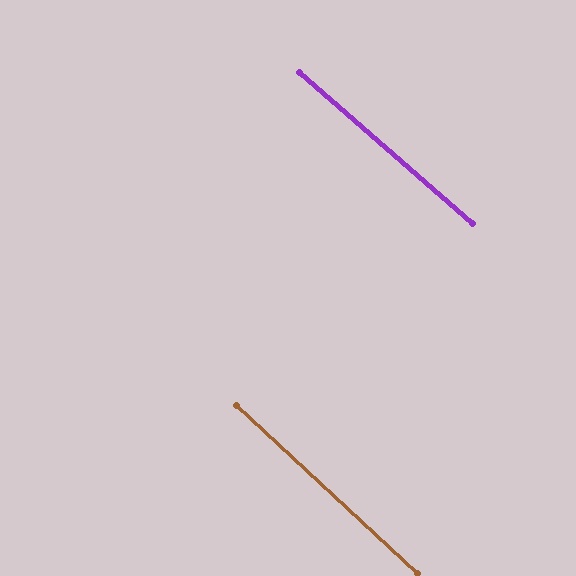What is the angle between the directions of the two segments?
Approximately 2 degrees.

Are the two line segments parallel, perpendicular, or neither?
Parallel — their directions differ by only 1.6°.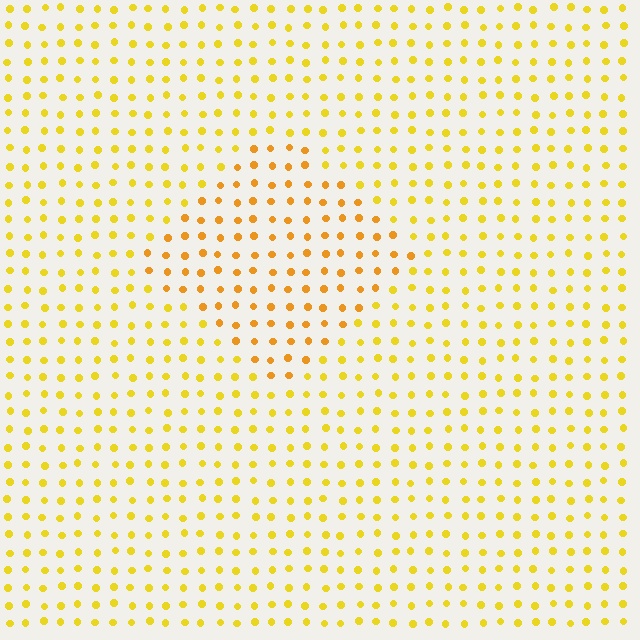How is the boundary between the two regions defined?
The boundary is defined purely by a slight shift in hue (about 19 degrees). Spacing, size, and orientation are identical on both sides.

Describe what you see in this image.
The image is filled with small yellow elements in a uniform arrangement. A diamond-shaped region is visible where the elements are tinted to a slightly different hue, forming a subtle color boundary.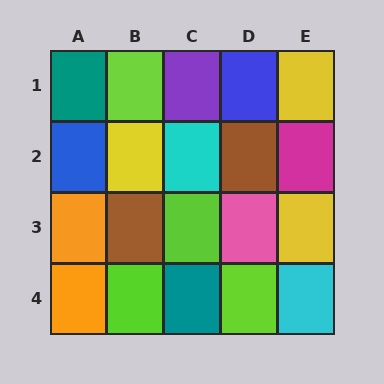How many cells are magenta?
1 cell is magenta.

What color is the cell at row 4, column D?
Lime.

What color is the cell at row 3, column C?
Lime.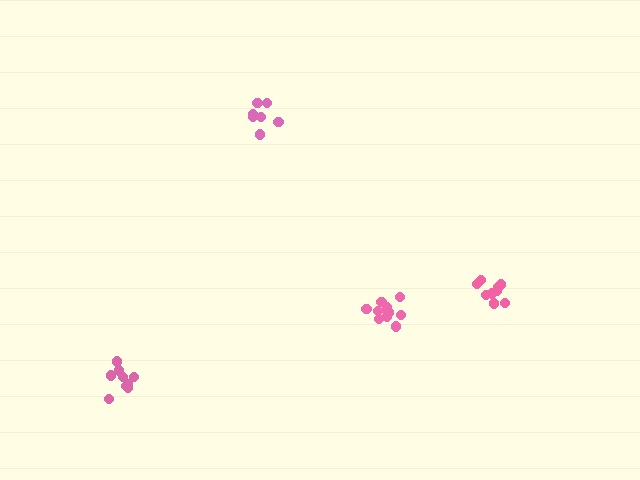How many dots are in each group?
Group 1: 9 dots, Group 2: 10 dots, Group 3: 9 dots, Group 4: 9 dots (37 total).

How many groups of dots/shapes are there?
There are 4 groups.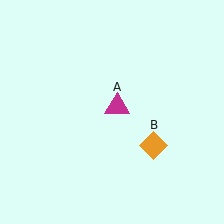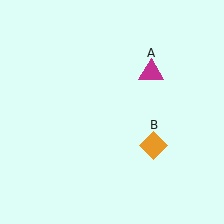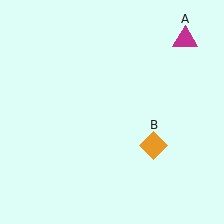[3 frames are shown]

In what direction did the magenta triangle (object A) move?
The magenta triangle (object A) moved up and to the right.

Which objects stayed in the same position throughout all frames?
Orange diamond (object B) remained stationary.